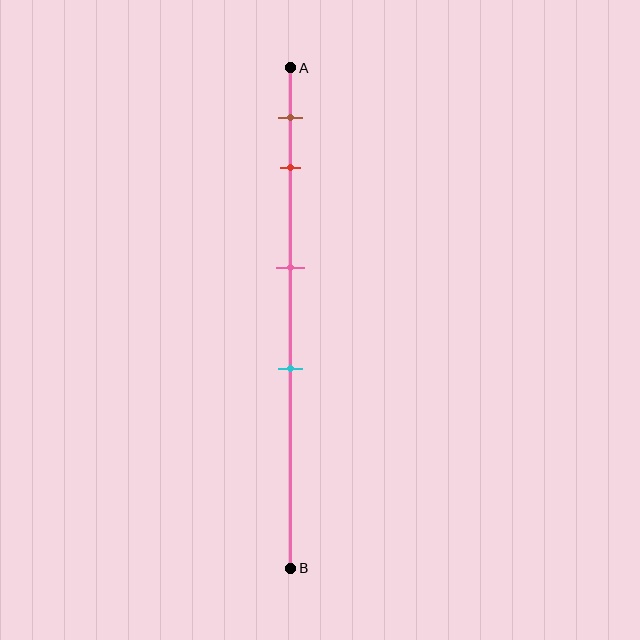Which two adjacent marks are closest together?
The brown and red marks are the closest adjacent pair.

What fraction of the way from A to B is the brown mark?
The brown mark is approximately 10% (0.1) of the way from A to B.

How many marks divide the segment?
There are 4 marks dividing the segment.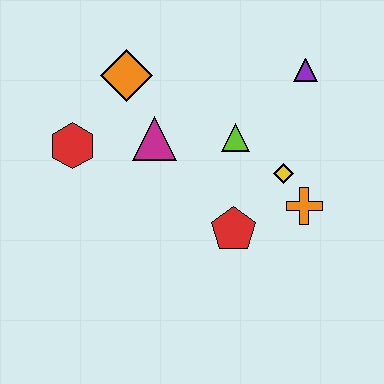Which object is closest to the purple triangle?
The lime triangle is closest to the purple triangle.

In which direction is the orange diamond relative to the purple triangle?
The orange diamond is to the left of the purple triangle.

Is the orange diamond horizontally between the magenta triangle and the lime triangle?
No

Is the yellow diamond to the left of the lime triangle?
No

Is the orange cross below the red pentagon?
No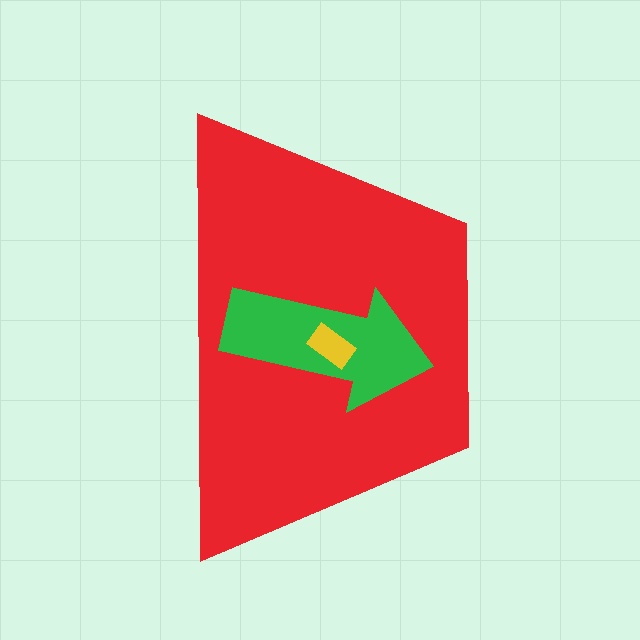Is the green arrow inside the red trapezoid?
Yes.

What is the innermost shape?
The yellow rectangle.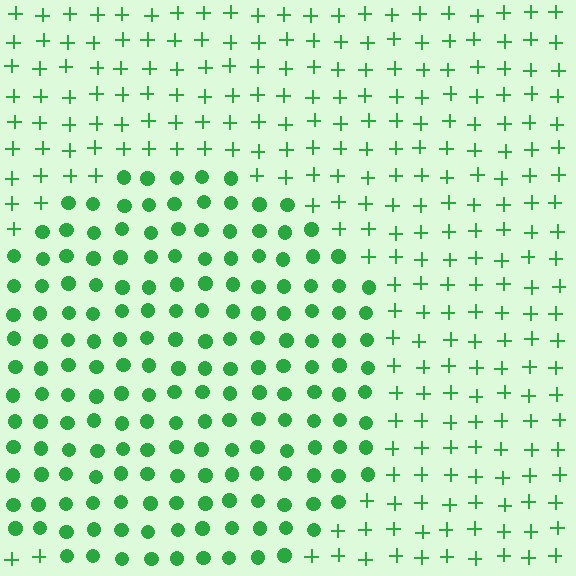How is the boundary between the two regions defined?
The boundary is defined by a change in element shape: circles inside vs. plus signs outside. All elements share the same color and spacing.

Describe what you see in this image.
The image is filled with small green elements arranged in a uniform grid. A circle-shaped region contains circles, while the surrounding area contains plus signs. The boundary is defined purely by the change in element shape.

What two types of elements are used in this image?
The image uses circles inside the circle region and plus signs outside it.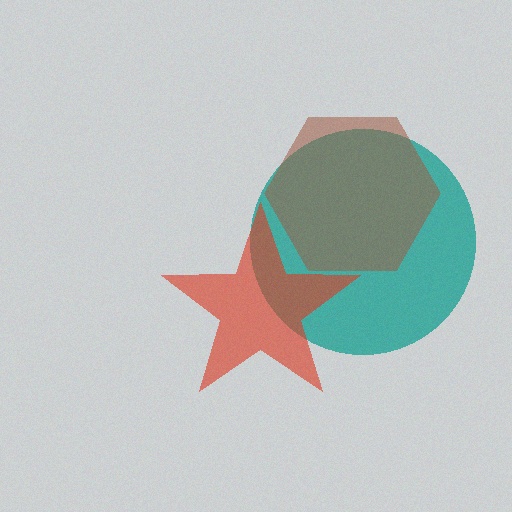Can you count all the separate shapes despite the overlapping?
Yes, there are 3 separate shapes.